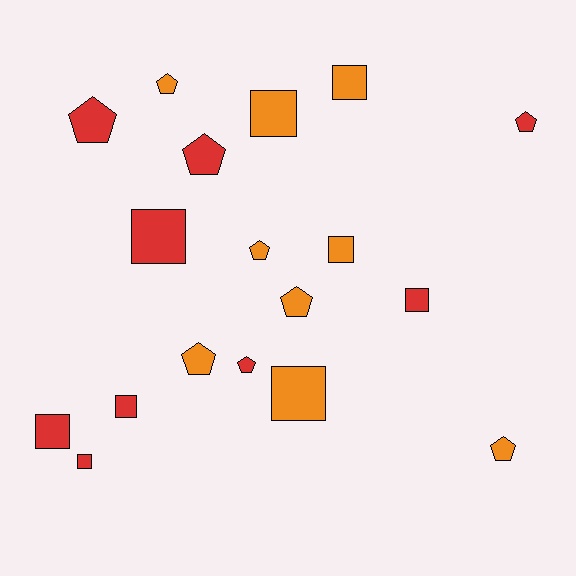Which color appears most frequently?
Red, with 9 objects.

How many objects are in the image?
There are 18 objects.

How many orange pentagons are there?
There are 5 orange pentagons.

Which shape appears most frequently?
Pentagon, with 9 objects.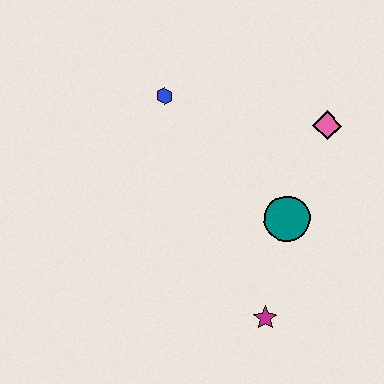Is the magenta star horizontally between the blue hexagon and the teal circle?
Yes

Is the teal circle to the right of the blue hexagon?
Yes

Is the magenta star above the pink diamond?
No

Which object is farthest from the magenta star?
The blue hexagon is farthest from the magenta star.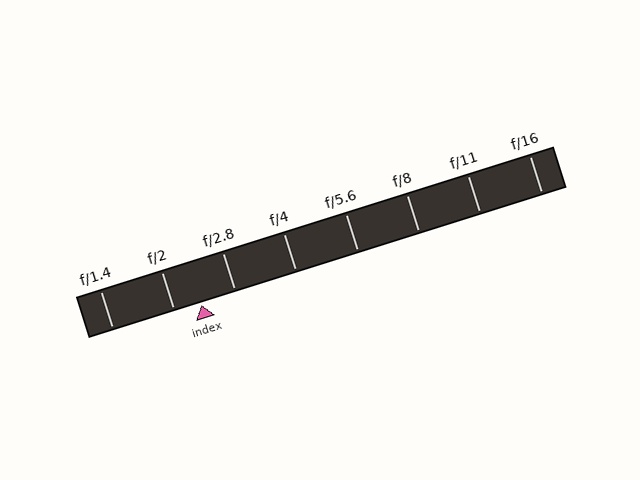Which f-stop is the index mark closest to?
The index mark is closest to f/2.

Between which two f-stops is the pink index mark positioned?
The index mark is between f/2 and f/2.8.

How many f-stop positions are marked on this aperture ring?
There are 8 f-stop positions marked.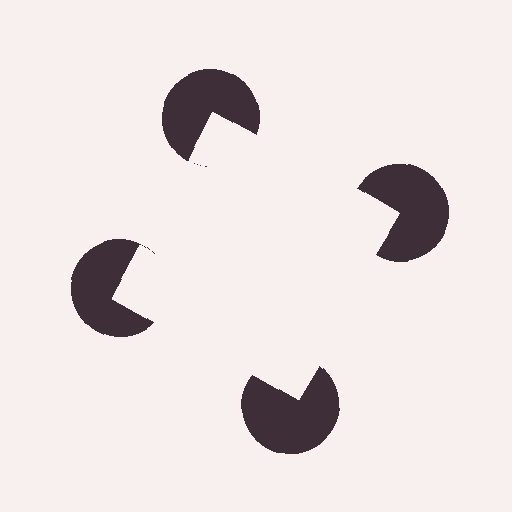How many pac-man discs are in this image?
There are 4 — one at each vertex of the illusory square.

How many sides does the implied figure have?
4 sides.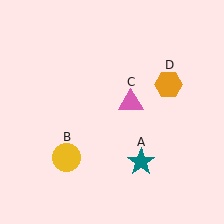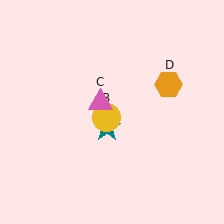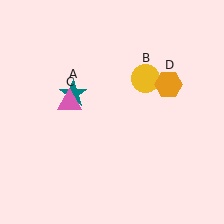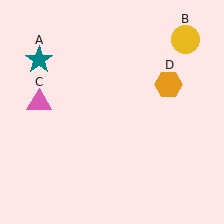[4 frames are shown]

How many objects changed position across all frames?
3 objects changed position: teal star (object A), yellow circle (object B), pink triangle (object C).